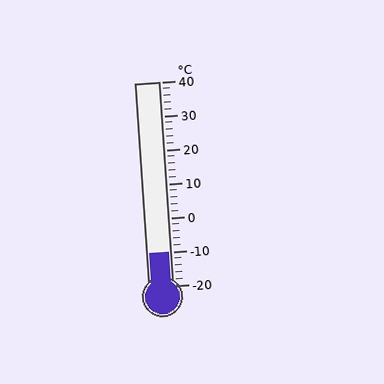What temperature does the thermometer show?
The thermometer shows approximately -10°C.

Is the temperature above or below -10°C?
The temperature is at -10°C.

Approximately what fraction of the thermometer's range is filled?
The thermometer is filled to approximately 15% of its range.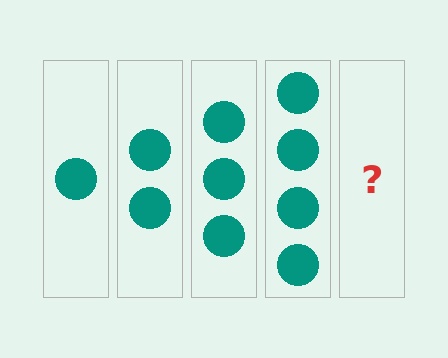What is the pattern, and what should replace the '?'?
The pattern is that each step adds one more circle. The '?' should be 5 circles.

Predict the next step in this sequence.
The next step is 5 circles.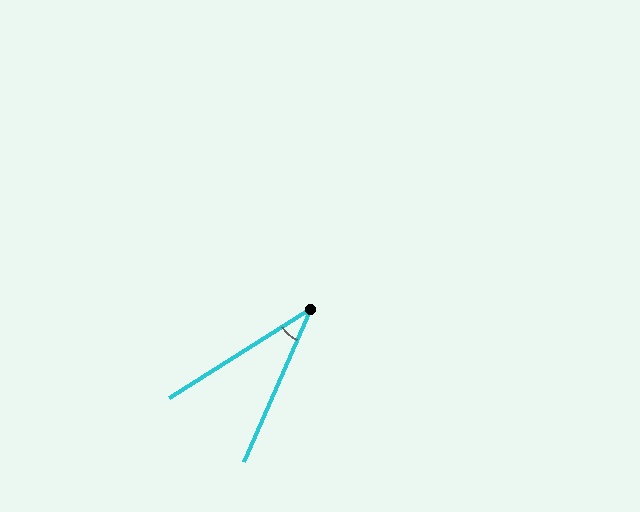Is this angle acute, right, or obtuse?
It is acute.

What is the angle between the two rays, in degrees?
Approximately 34 degrees.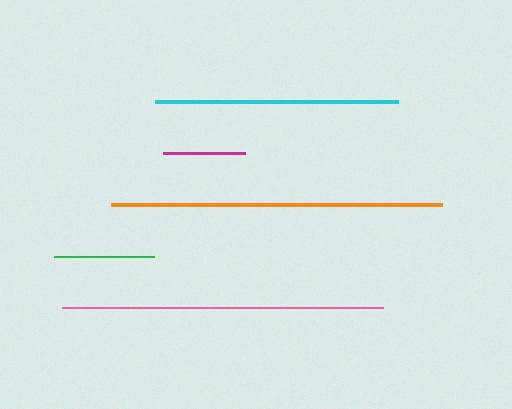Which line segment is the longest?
The orange line is the longest at approximately 331 pixels.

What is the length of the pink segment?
The pink segment is approximately 320 pixels long.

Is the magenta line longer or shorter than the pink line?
The pink line is longer than the magenta line.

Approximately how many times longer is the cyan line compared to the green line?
The cyan line is approximately 2.4 times the length of the green line.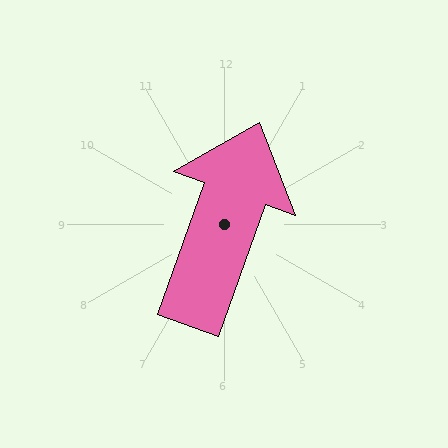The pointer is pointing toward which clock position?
Roughly 1 o'clock.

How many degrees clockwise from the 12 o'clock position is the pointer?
Approximately 20 degrees.